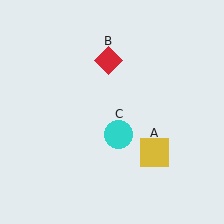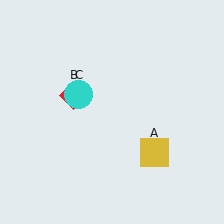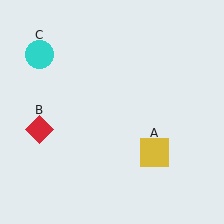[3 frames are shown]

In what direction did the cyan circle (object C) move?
The cyan circle (object C) moved up and to the left.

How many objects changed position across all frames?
2 objects changed position: red diamond (object B), cyan circle (object C).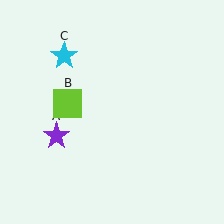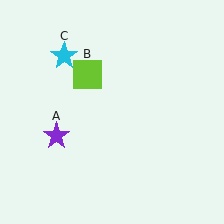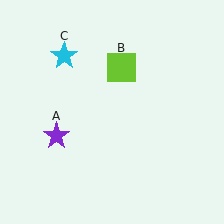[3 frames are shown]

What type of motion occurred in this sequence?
The lime square (object B) rotated clockwise around the center of the scene.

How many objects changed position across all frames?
1 object changed position: lime square (object B).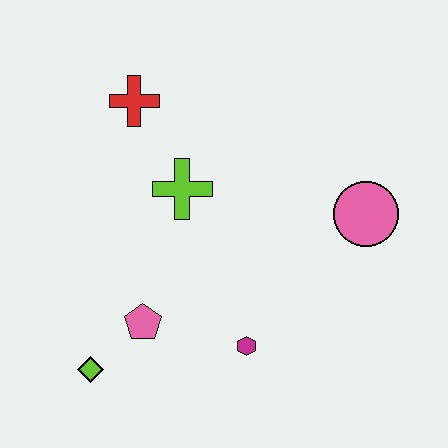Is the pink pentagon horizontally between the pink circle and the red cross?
Yes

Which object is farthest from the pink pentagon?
The pink circle is farthest from the pink pentagon.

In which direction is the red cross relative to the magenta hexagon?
The red cross is above the magenta hexagon.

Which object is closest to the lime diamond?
The pink pentagon is closest to the lime diamond.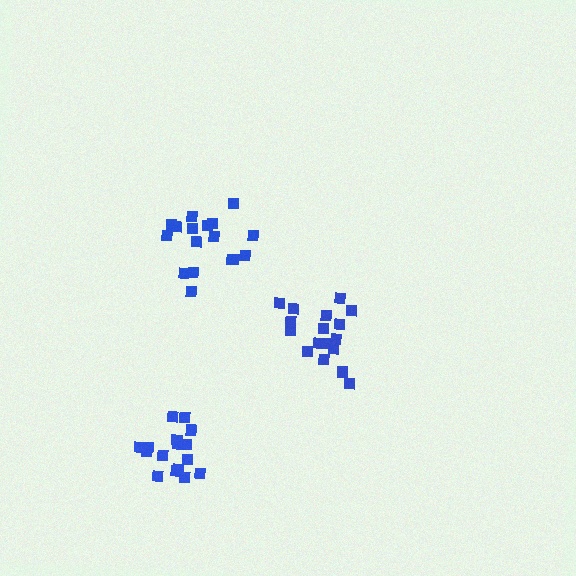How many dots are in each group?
Group 1: 16 dots, Group 2: 17 dots, Group 3: 17 dots (50 total).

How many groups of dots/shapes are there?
There are 3 groups.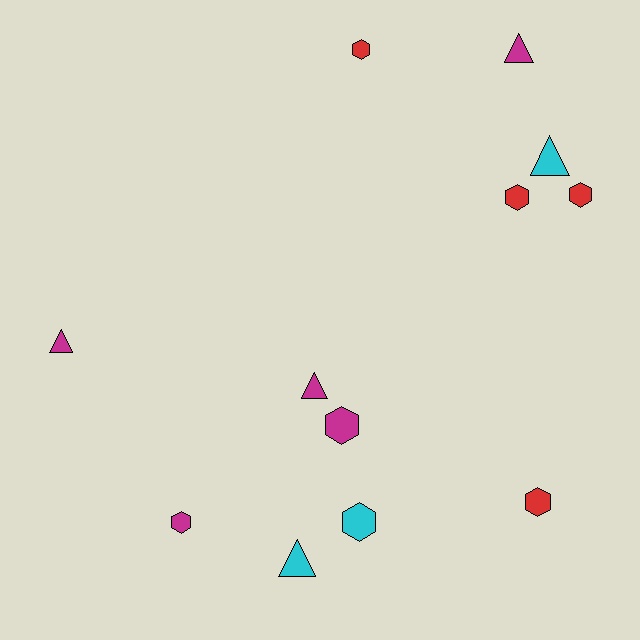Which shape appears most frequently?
Hexagon, with 7 objects.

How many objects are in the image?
There are 12 objects.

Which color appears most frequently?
Magenta, with 5 objects.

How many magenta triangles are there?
There are 3 magenta triangles.